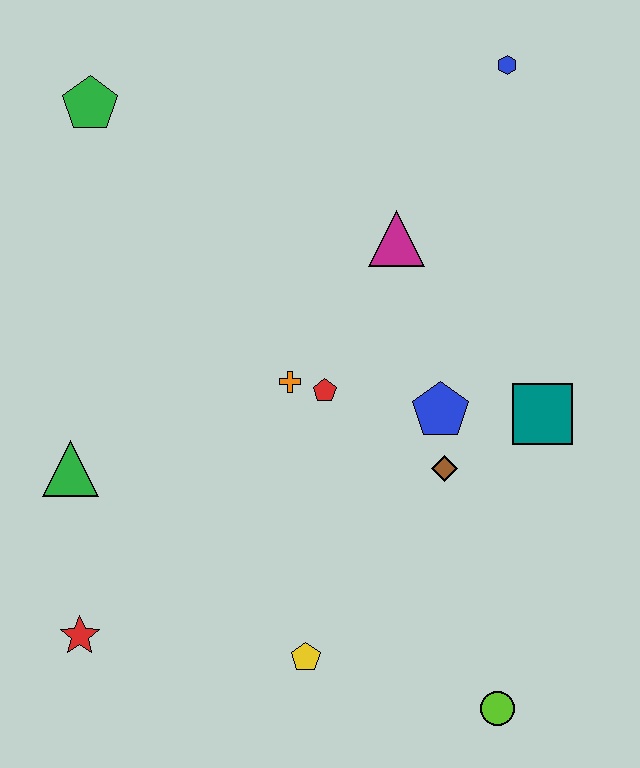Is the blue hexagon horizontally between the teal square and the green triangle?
Yes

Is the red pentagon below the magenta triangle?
Yes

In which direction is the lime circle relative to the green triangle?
The lime circle is to the right of the green triangle.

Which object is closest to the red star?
The green triangle is closest to the red star.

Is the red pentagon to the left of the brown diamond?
Yes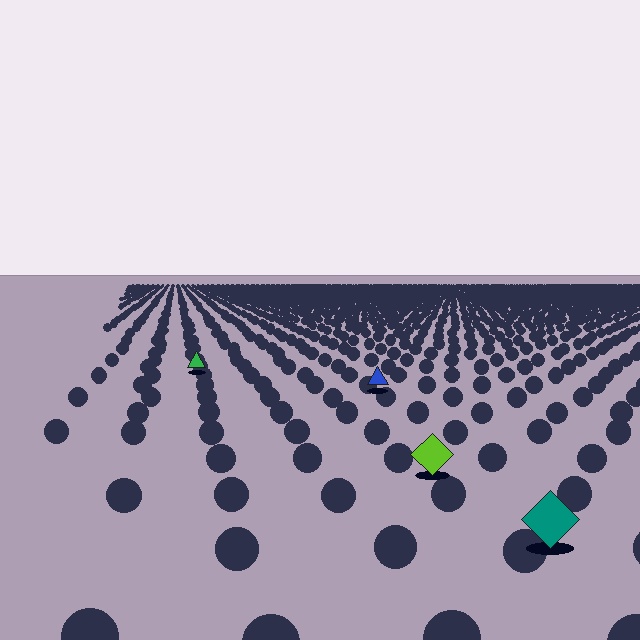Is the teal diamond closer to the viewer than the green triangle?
Yes. The teal diamond is closer — you can tell from the texture gradient: the ground texture is coarser near it.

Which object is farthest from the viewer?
The green triangle is farthest from the viewer. It appears smaller and the ground texture around it is denser.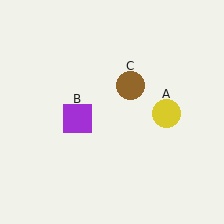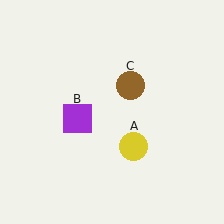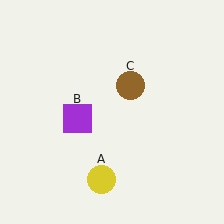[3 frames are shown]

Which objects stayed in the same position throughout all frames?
Purple square (object B) and brown circle (object C) remained stationary.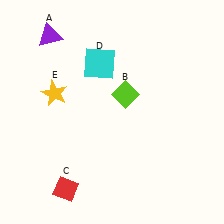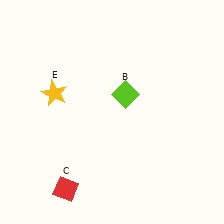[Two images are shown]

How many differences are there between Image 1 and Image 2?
There are 2 differences between the two images.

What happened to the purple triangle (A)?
The purple triangle (A) was removed in Image 2. It was in the top-left area of Image 1.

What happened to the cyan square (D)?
The cyan square (D) was removed in Image 2. It was in the top-left area of Image 1.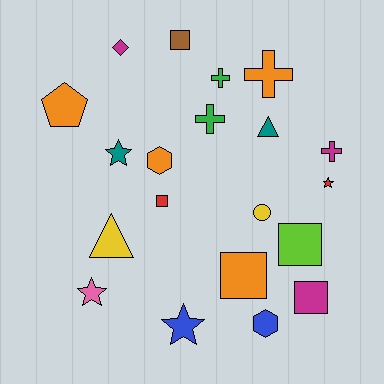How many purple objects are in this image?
There are no purple objects.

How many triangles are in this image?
There are 2 triangles.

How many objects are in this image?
There are 20 objects.